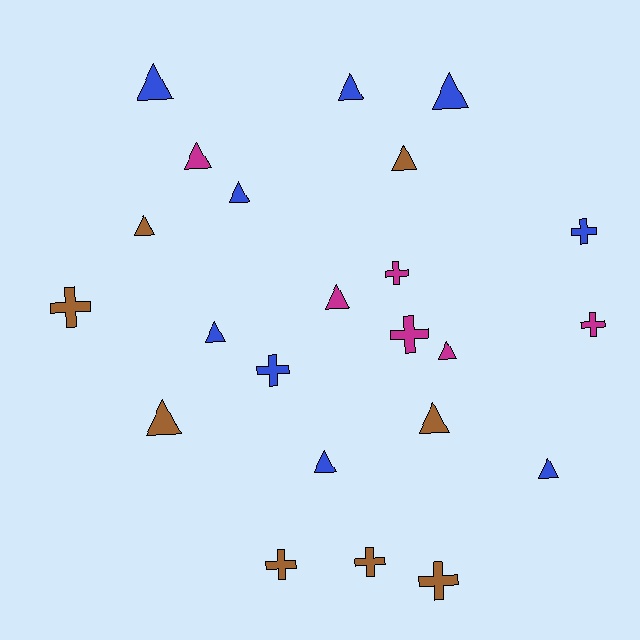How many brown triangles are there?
There are 4 brown triangles.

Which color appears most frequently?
Blue, with 9 objects.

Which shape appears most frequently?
Triangle, with 14 objects.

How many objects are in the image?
There are 23 objects.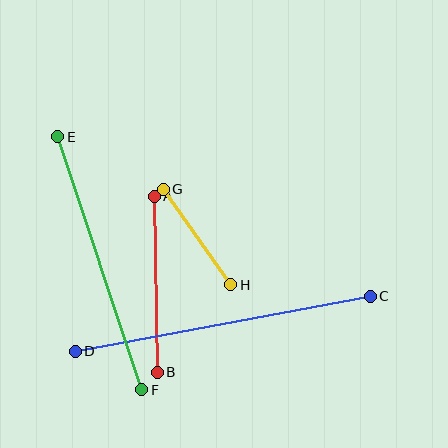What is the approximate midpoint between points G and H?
The midpoint is at approximately (197, 237) pixels.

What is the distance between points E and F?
The distance is approximately 267 pixels.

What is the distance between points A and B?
The distance is approximately 176 pixels.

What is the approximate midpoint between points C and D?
The midpoint is at approximately (223, 324) pixels.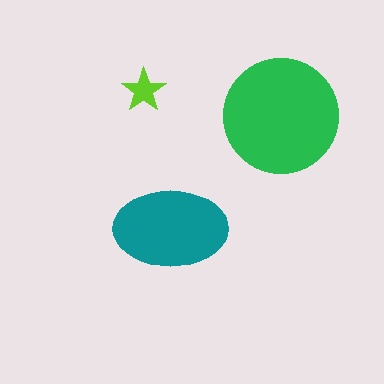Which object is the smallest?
The lime star.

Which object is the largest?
The green circle.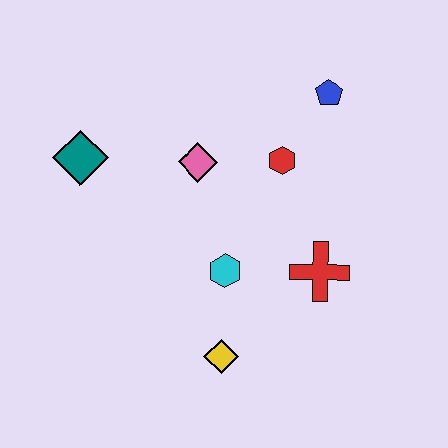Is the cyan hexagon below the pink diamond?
Yes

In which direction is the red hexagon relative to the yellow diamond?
The red hexagon is above the yellow diamond.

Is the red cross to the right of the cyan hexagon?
Yes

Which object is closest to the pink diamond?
The red hexagon is closest to the pink diamond.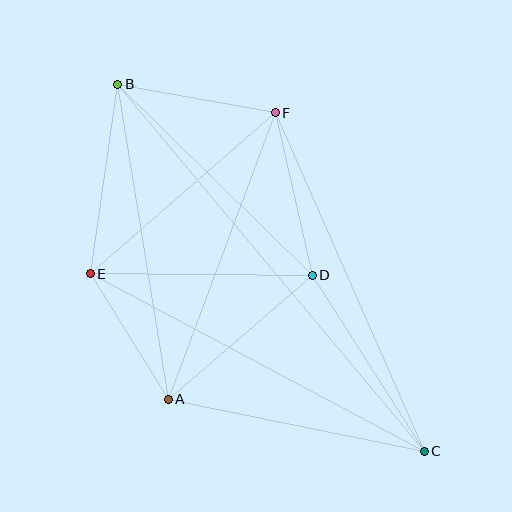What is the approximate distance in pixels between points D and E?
The distance between D and E is approximately 222 pixels.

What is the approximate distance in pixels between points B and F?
The distance between B and F is approximately 160 pixels.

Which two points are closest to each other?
Points A and E are closest to each other.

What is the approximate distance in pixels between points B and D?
The distance between B and D is approximately 273 pixels.